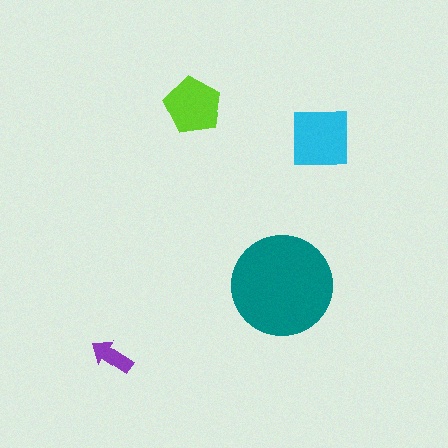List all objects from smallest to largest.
The purple arrow, the lime pentagon, the cyan square, the teal circle.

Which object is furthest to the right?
The cyan square is rightmost.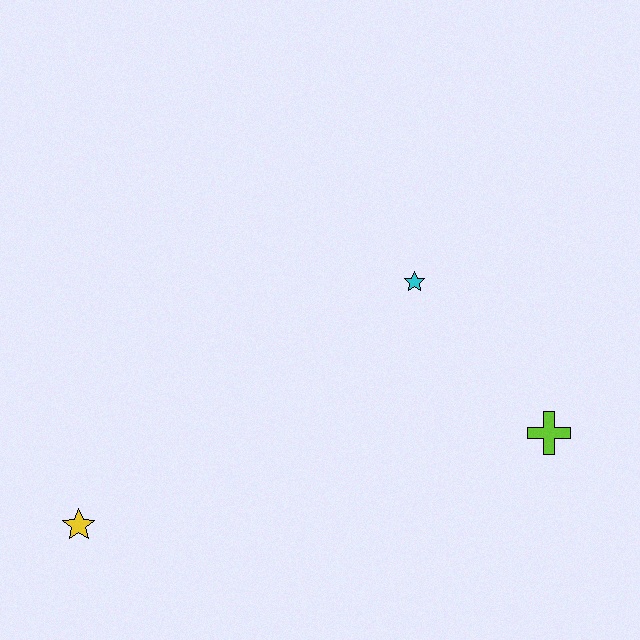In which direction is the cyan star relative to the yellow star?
The cyan star is to the right of the yellow star.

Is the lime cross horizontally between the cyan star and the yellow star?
No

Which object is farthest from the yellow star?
The lime cross is farthest from the yellow star.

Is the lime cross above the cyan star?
No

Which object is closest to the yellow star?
The cyan star is closest to the yellow star.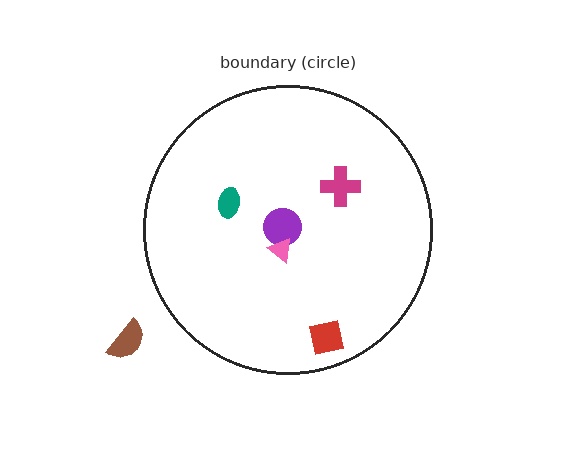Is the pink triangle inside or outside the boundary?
Inside.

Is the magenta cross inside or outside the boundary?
Inside.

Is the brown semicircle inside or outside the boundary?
Outside.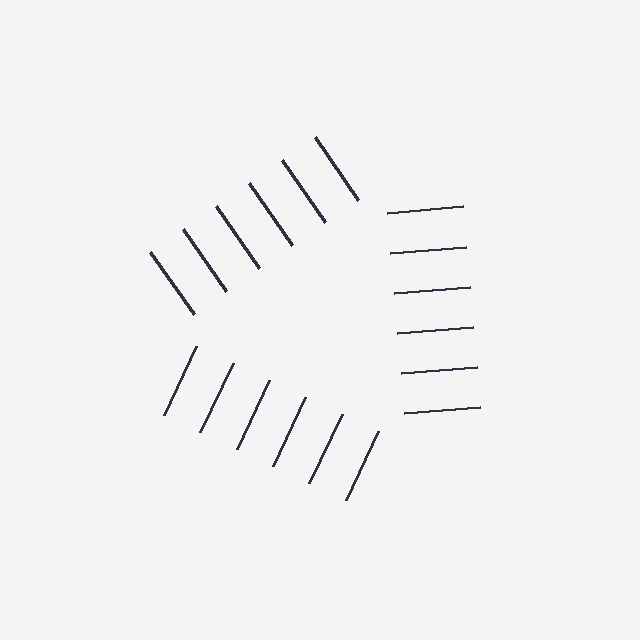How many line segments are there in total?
18 — 6 along each of the 3 edges.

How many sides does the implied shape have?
3 sides — the line-ends trace a triangle.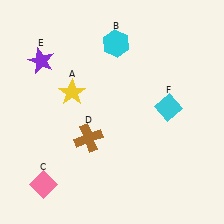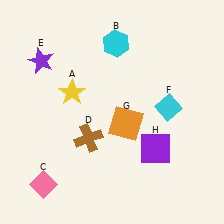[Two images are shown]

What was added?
An orange square (G), a purple square (H) were added in Image 2.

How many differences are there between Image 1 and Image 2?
There are 2 differences between the two images.